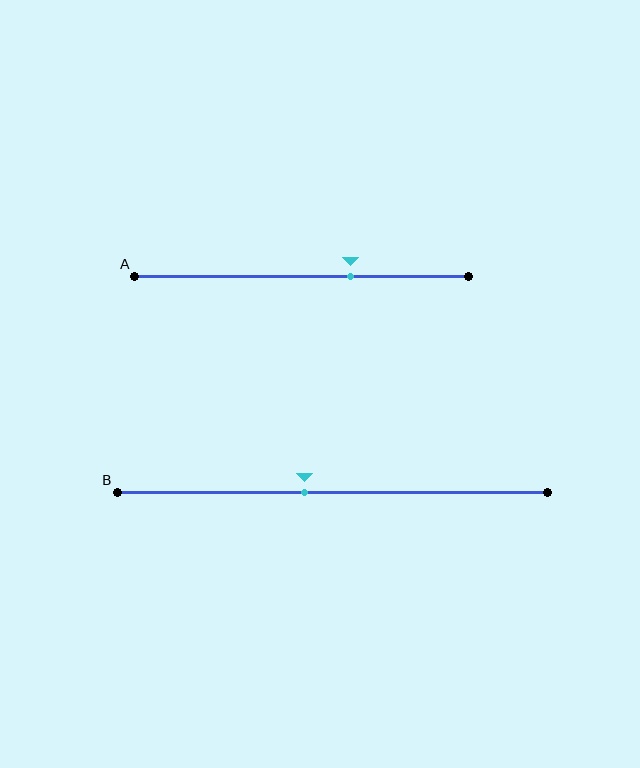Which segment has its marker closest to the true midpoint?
Segment B has its marker closest to the true midpoint.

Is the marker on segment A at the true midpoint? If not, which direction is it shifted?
No, the marker on segment A is shifted to the right by about 15% of the segment length.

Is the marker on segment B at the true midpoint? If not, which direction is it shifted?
No, the marker on segment B is shifted to the left by about 6% of the segment length.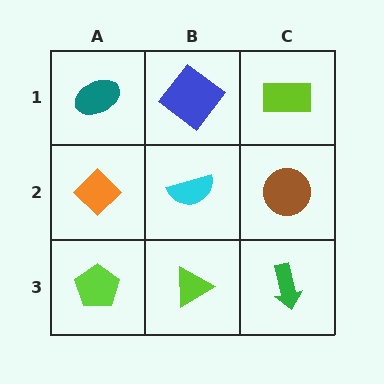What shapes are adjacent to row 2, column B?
A blue diamond (row 1, column B), a lime triangle (row 3, column B), an orange diamond (row 2, column A), a brown circle (row 2, column C).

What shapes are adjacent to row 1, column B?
A cyan semicircle (row 2, column B), a teal ellipse (row 1, column A), a lime rectangle (row 1, column C).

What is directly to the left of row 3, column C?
A lime triangle.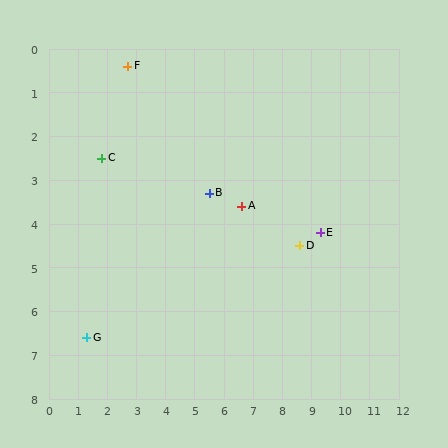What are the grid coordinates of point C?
Point C is at approximately (1.8, 2.5).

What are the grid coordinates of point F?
Point F is at approximately (2.7, 0.4).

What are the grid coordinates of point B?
Point B is at approximately (5.5, 3.3).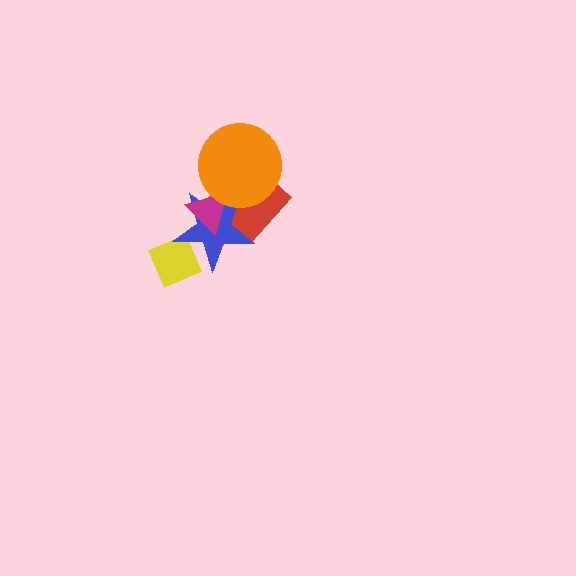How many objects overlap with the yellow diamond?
1 object overlaps with the yellow diamond.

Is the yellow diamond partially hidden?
Yes, it is partially covered by another shape.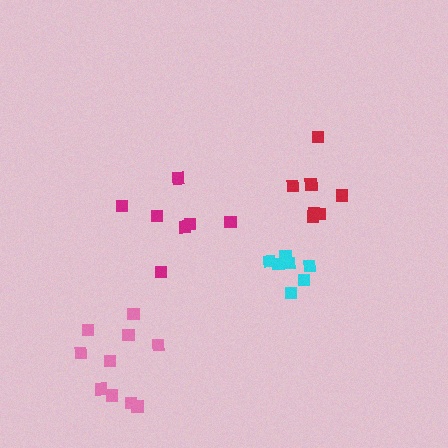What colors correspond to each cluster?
The clusters are colored: magenta, cyan, red, pink.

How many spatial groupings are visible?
There are 4 spatial groupings.